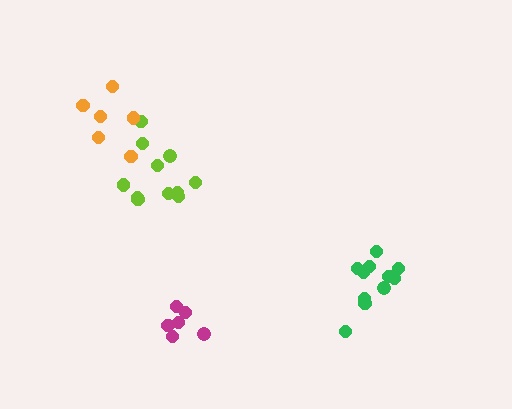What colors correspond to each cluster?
The clusters are colored: green, lime, magenta, orange.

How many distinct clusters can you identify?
There are 4 distinct clusters.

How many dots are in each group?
Group 1: 11 dots, Group 2: 11 dots, Group 3: 6 dots, Group 4: 6 dots (34 total).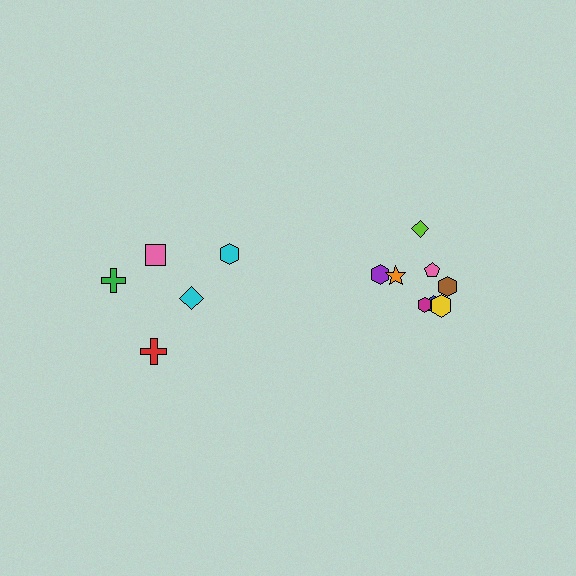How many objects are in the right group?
There are 8 objects.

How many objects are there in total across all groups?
There are 13 objects.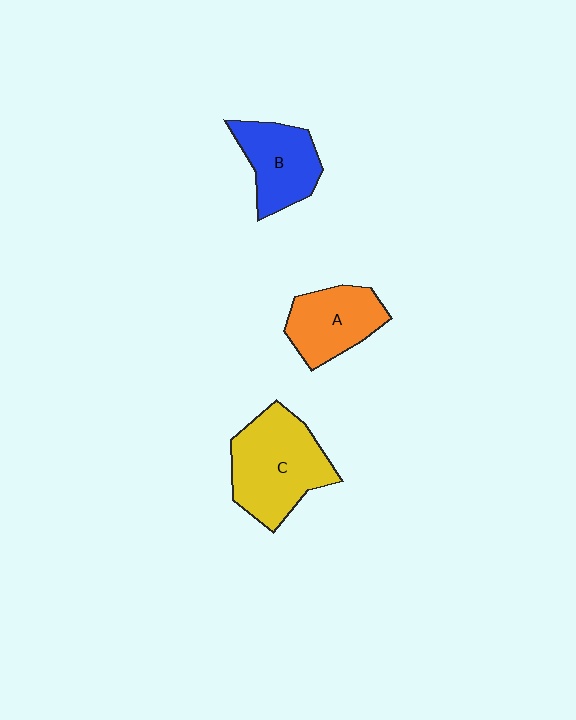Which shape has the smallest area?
Shape B (blue).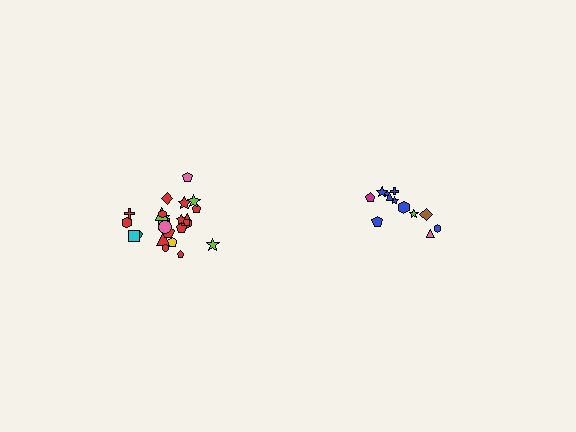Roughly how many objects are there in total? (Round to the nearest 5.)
Roughly 35 objects in total.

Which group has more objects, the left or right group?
The left group.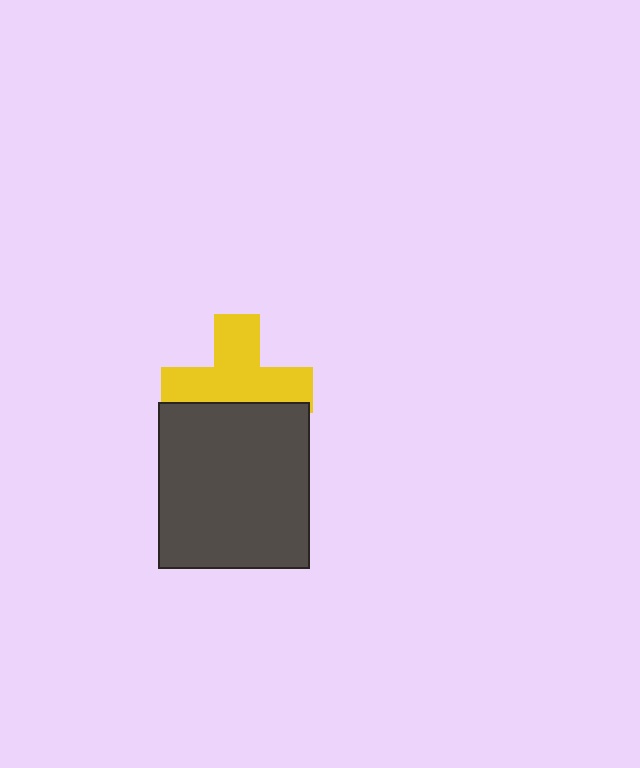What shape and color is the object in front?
The object in front is a dark gray rectangle.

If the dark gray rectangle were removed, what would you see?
You would see the complete yellow cross.